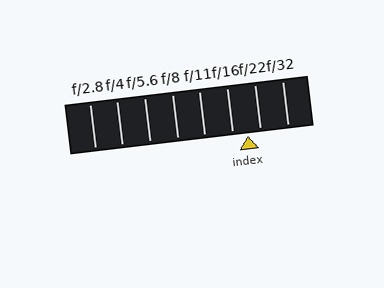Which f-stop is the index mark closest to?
The index mark is closest to f/22.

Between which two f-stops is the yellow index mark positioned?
The index mark is between f/16 and f/22.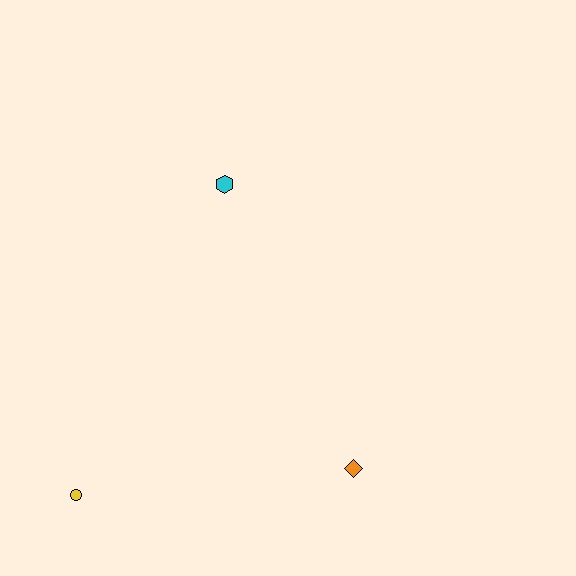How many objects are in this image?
There are 3 objects.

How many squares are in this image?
There are no squares.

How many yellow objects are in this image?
There is 1 yellow object.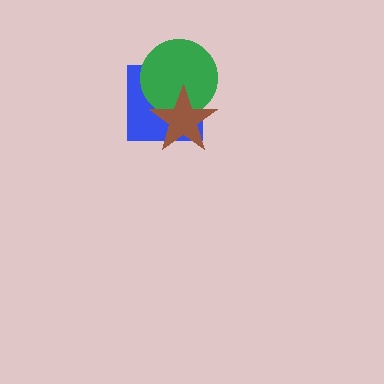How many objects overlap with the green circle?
2 objects overlap with the green circle.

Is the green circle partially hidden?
Yes, it is partially covered by another shape.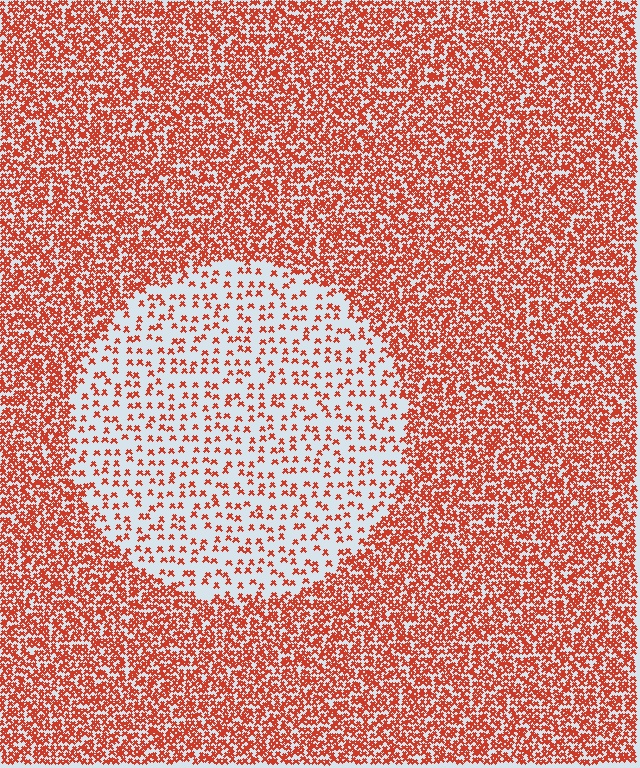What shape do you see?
I see a circle.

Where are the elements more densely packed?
The elements are more densely packed outside the circle boundary.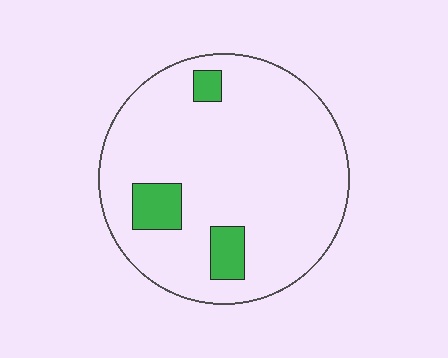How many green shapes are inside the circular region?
3.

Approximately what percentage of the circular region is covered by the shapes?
Approximately 10%.